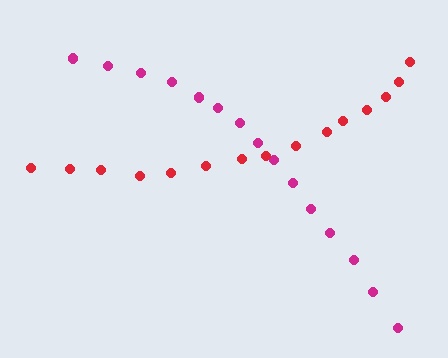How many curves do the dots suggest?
There are 2 distinct paths.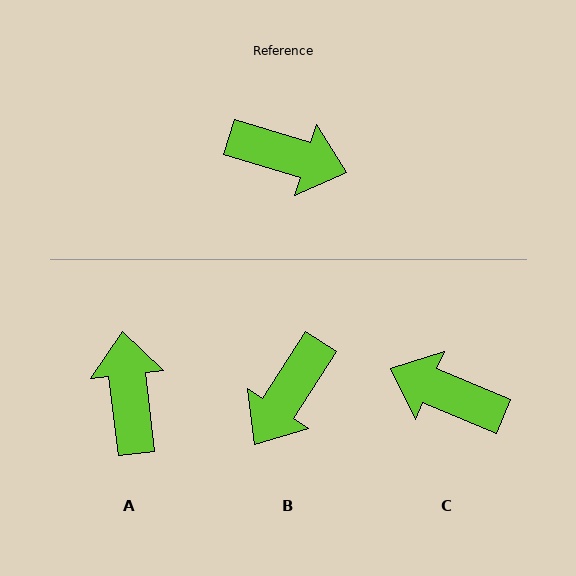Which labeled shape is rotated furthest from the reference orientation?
C, about 174 degrees away.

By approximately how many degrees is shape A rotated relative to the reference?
Approximately 114 degrees counter-clockwise.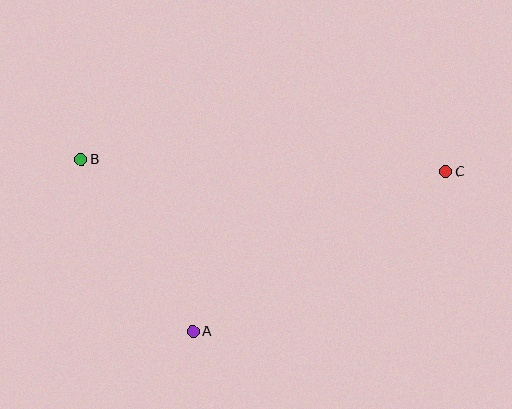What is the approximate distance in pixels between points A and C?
The distance between A and C is approximately 299 pixels.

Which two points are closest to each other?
Points A and B are closest to each other.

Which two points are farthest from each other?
Points B and C are farthest from each other.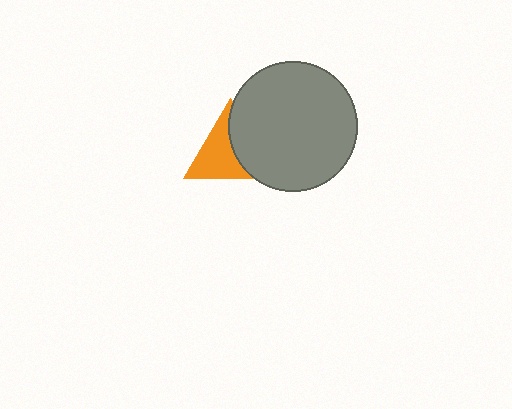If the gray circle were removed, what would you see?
You would see the complete orange triangle.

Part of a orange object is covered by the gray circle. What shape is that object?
It is a triangle.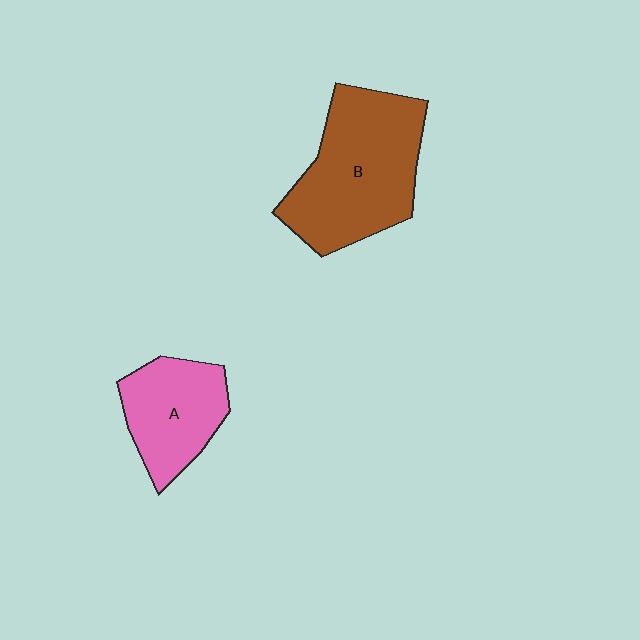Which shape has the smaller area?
Shape A (pink).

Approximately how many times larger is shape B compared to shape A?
Approximately 1.6 times.